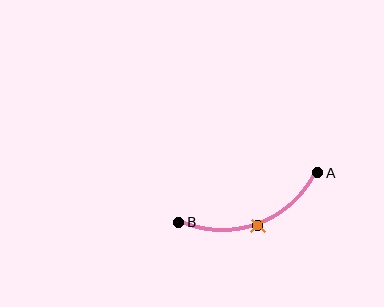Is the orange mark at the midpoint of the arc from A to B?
Yes. The orange mark lies on the arc at equal arc-length from both A and B — it is the arc midpoint.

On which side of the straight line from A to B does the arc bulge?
The arc bulges below the straight line connecting A and B.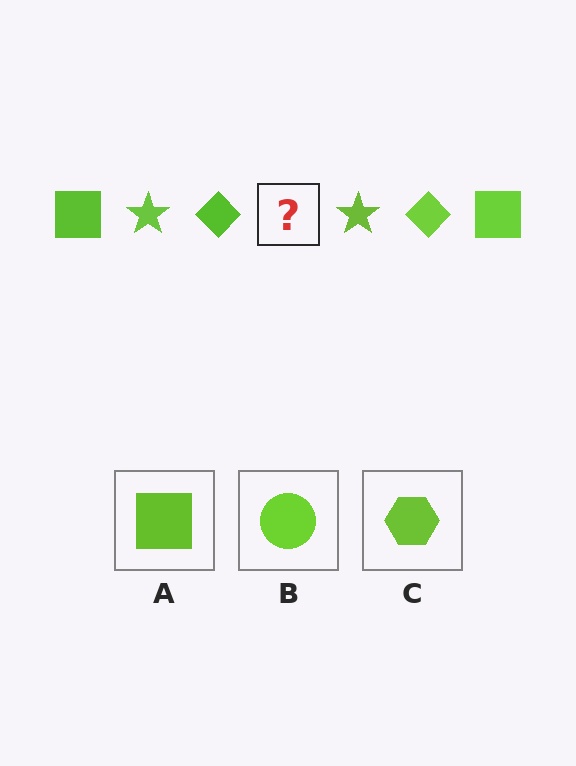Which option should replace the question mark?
Option A.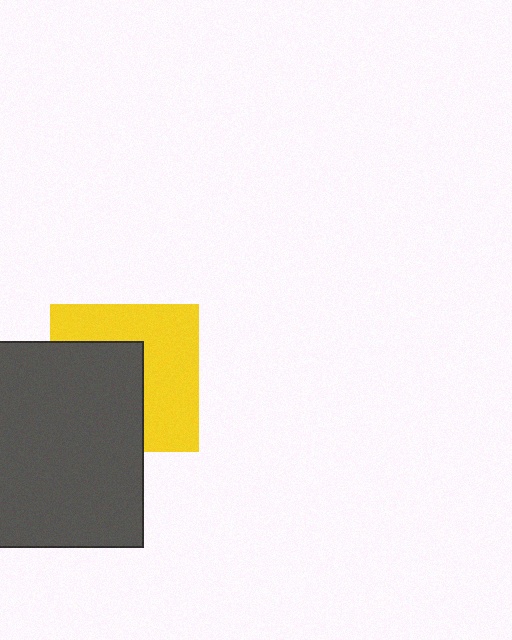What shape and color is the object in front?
The object in front is a dark gray rectangle.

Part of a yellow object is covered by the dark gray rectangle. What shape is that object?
It is a square.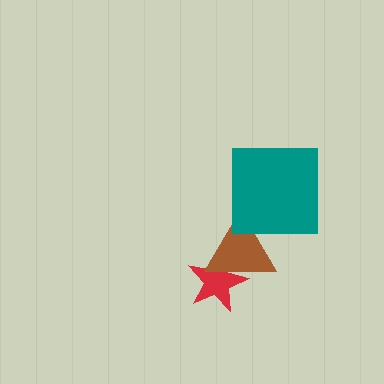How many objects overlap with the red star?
1 object overlaps with the red star.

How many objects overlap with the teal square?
1 object overlaps with the teal square.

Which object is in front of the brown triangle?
The teal square is in front of the brown triangle.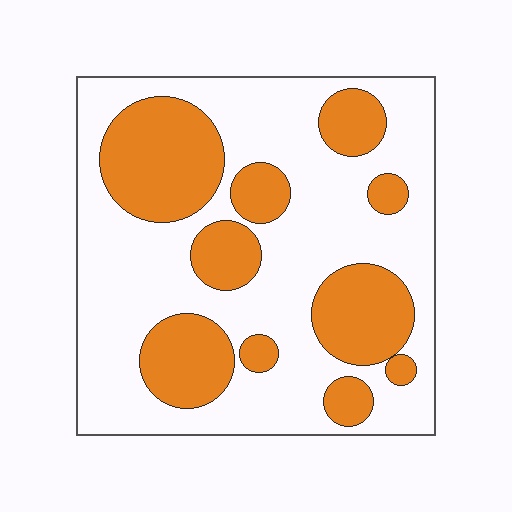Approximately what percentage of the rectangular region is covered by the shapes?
Approximately 35%.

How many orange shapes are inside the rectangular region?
10.